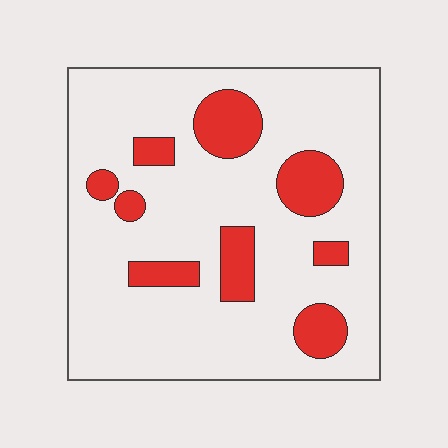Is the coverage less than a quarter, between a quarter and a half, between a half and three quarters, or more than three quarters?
Less than a quarter.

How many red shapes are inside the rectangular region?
9.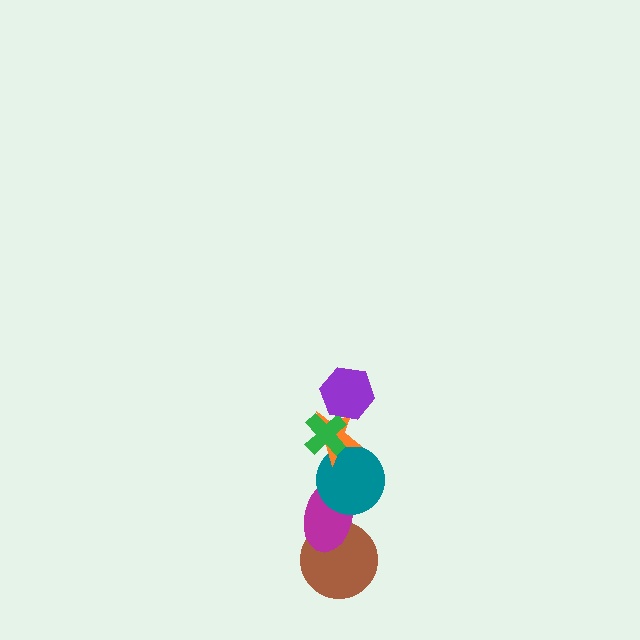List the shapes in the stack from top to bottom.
From top to bottom: the purple hexagon, the green cross, the orange star, the teal circle, the magenta ellipse, the brown circle.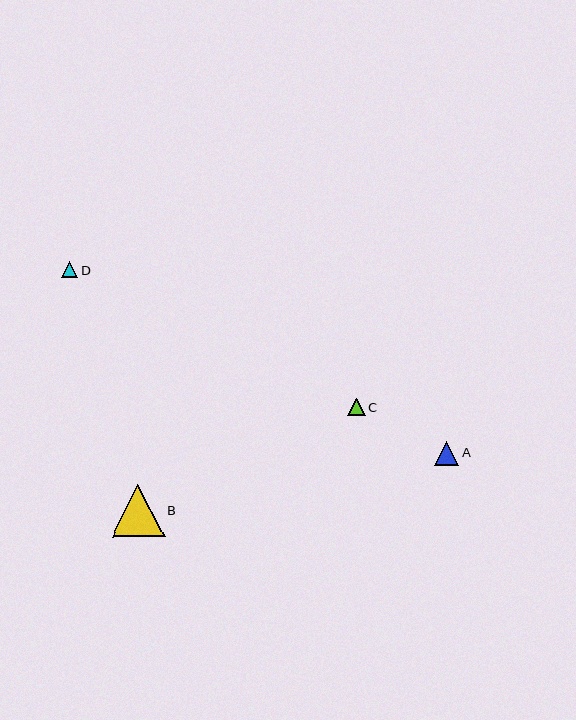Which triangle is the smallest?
Triangle D is the smallest with a size of approximately 16 pixels.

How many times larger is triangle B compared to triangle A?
Triangle B is approximately 2.2 times the size of triangle A.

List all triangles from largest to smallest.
From largest to smallest: B, A, C, D.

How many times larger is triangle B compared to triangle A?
Triangle B is approximately 2.2 times the size of triangle A.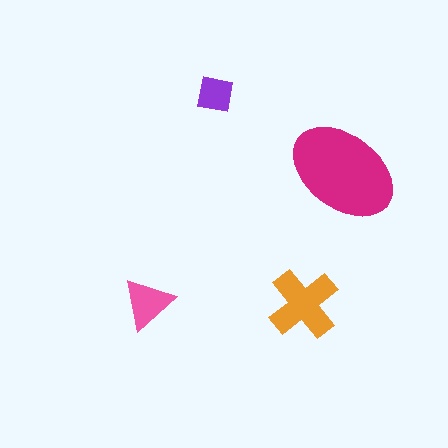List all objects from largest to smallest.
The magenta ellipse, the orange cross, the pink triangle, the purple square.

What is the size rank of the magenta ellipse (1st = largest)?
1st.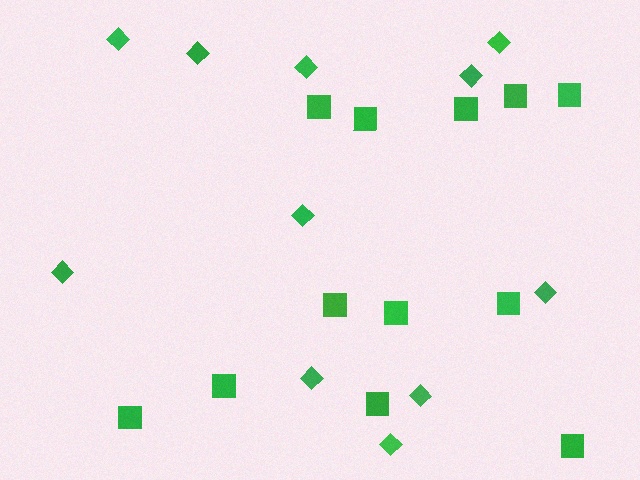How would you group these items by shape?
There are 2 groups: one group of diamonds (11) and one group of squares (12).